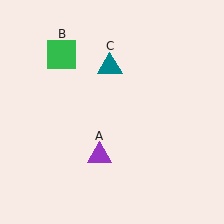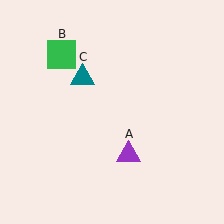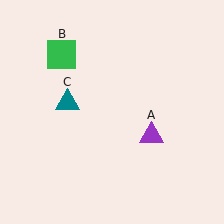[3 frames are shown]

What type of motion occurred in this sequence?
The purple triangle (object A), teal triangle (object C) rotated counterclockwise around the center of the scene.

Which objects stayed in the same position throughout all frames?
Green square (object B) remained stationary.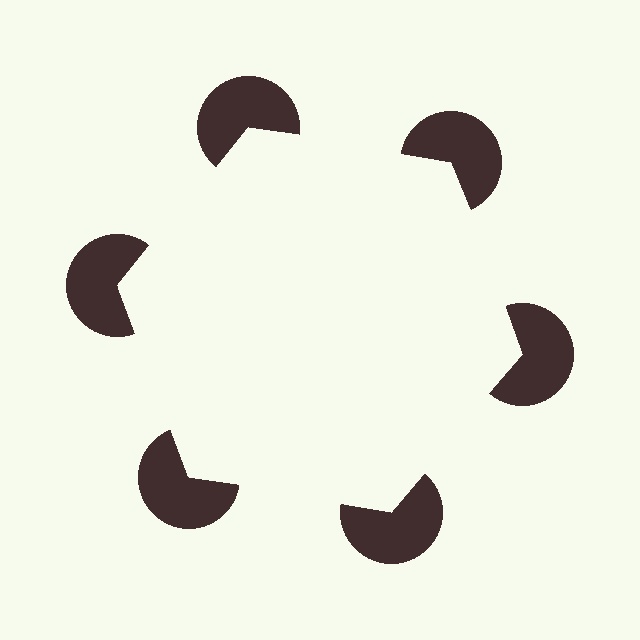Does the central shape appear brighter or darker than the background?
It typically appears slightly brighter than the background, even though no actual brightness change is drawn.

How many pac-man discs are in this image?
There are 6 — one at each vertex of the illusory hexagon.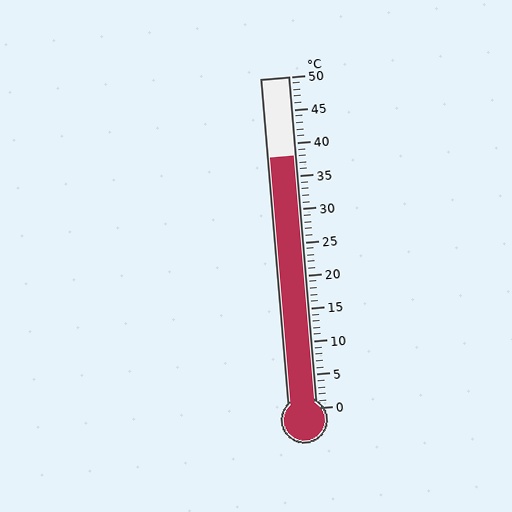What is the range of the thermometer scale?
The thermometer scale ranges from 0°C to 50°C.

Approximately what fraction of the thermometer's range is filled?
The thermometer is filled to approximately 75% of its range.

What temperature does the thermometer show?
The thermometer shows approximately 38°C.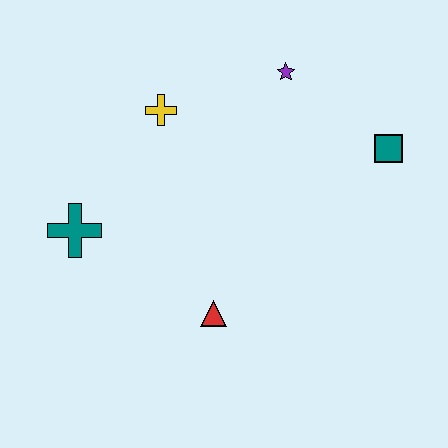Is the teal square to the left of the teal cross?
No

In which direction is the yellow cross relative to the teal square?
The yellow cross is to the left of the teal square.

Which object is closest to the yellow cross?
The purple star is closest to the yellow cross.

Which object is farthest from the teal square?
The teal cross is farthest from the teal square.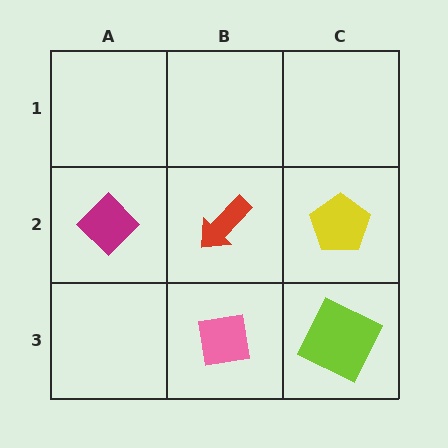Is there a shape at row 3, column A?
No, that cell is empty.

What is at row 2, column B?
A red arrow.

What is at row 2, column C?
A yellow pentagon.